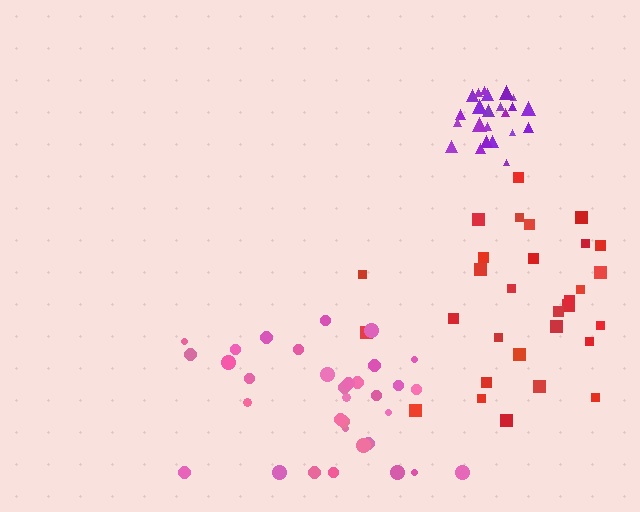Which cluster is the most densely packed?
Purple.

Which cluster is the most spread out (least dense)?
Red.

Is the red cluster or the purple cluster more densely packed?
Purple.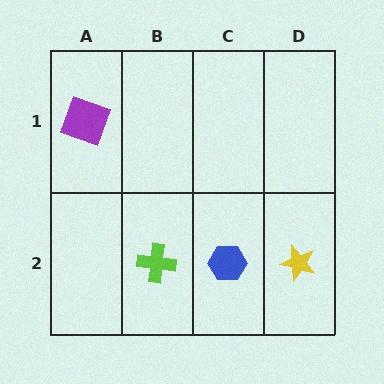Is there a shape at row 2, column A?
No, that cell is empty.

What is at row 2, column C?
A blue hexagon.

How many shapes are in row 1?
1 shape.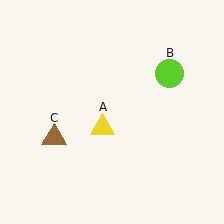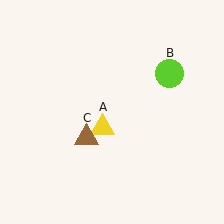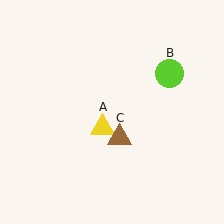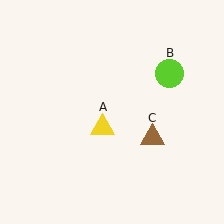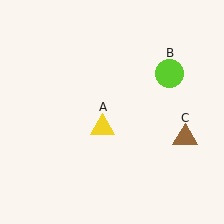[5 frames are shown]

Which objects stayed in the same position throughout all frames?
Yellow triangle (object A) and lime circle (object B) remained stationary.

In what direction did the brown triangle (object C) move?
The brown triangle (object C) moved right.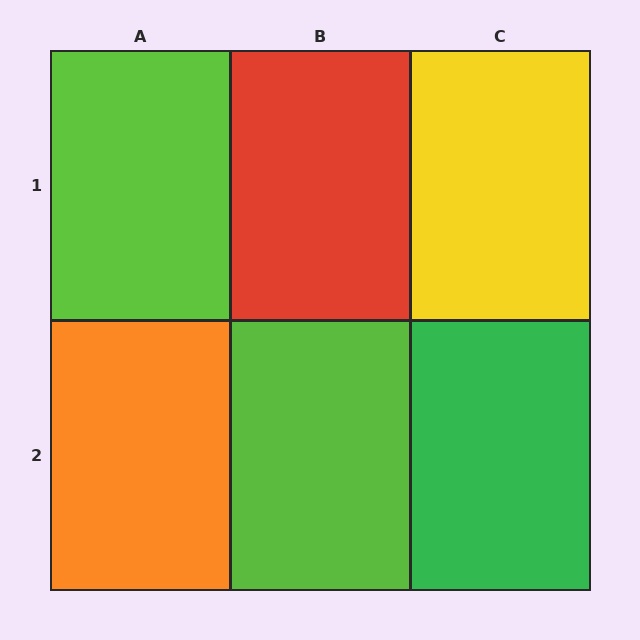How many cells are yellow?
1 cell is yellow.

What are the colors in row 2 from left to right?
Orange, lime, green.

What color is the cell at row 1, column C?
Yellow.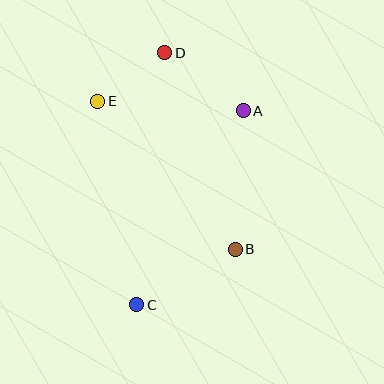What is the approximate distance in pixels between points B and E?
The distance between B and E is approximately 202 pixels.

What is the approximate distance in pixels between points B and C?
The distance between B and C is approximately 113 pixels.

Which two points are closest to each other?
Points D and E are closest to each other.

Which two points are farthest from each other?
Points C and D are farthest from each other.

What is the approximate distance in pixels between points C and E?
The distance between C and E is approximately 207 pixels.